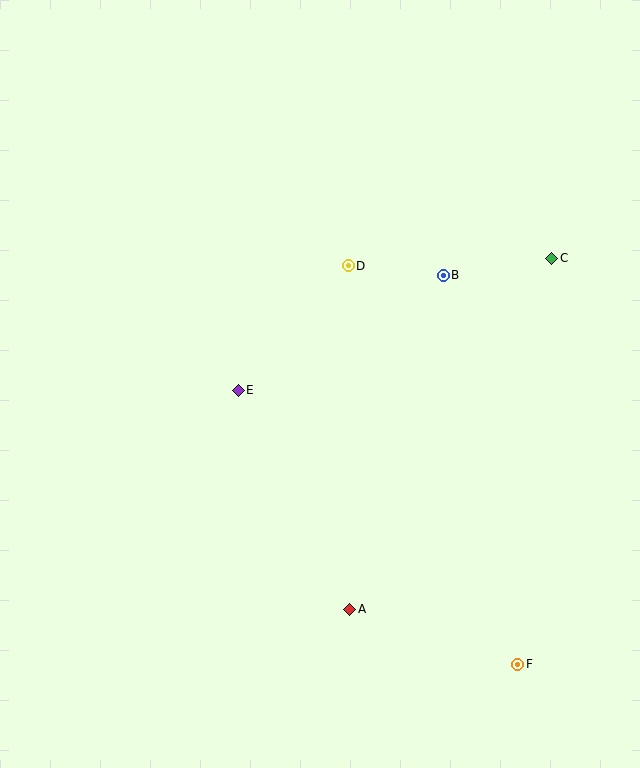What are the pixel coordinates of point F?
Point F is at (518, 664).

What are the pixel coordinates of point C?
Point C is at (552, 258).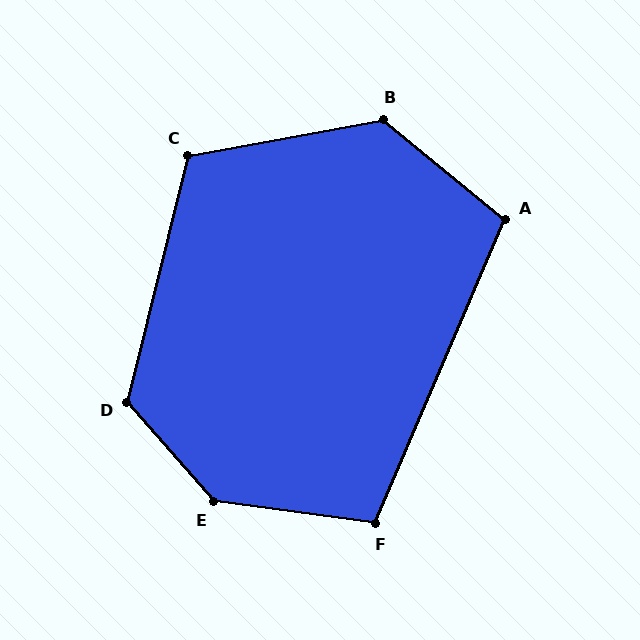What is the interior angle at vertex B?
Approximately 130 degrees (obtuse).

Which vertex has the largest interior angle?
E, at approximately 139 degrees.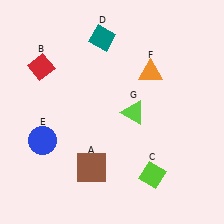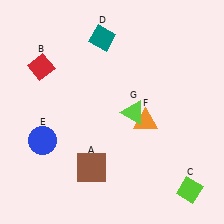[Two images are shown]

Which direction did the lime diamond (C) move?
The lime diamond (C) moved right.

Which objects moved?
The objects that moved are: the lime diamond (C), the orange triangle (F).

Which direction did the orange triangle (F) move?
The orange triangle (F) moved down.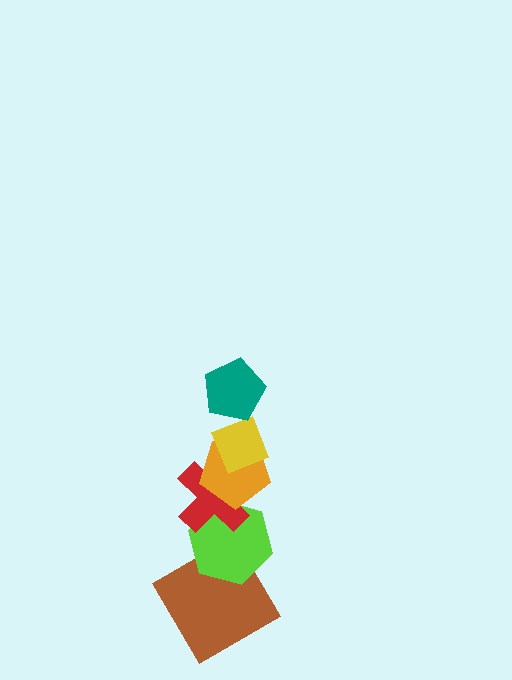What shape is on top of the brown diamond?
The lime hexagon is on top of the brown diamond.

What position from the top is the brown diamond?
The brown diamond is 6th from the top.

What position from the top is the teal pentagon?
The teal pentagon is 1st from the top.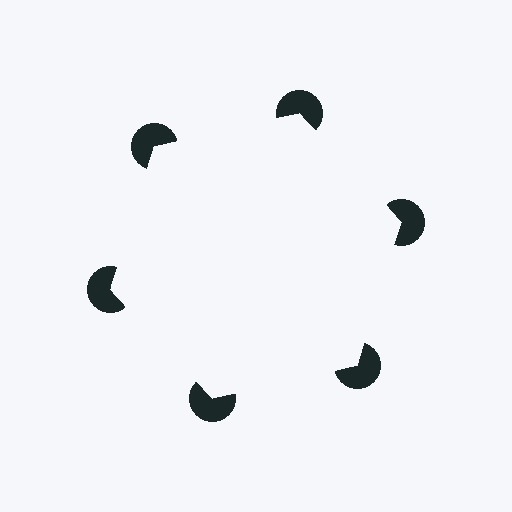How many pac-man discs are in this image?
There are 6 — one at each vertex of the illusory hexagon.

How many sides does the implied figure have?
6 sides.